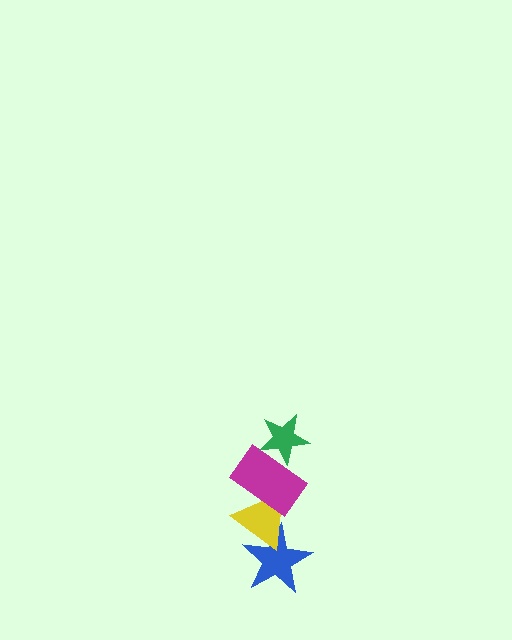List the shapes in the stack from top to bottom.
From top to bottom: the green star, the magenta rectangle, the yellow triangle, the blue star.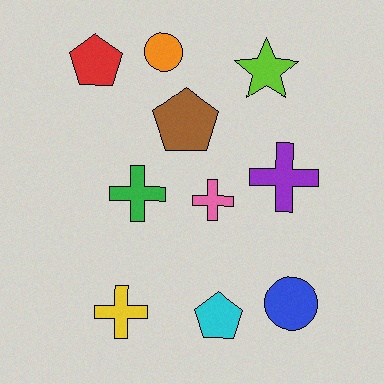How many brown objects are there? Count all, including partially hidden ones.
There is 1 brown object.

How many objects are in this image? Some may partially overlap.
There are 10 objects.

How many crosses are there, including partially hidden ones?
There are 4 crosses.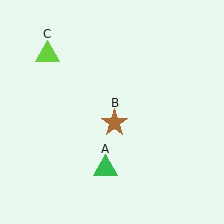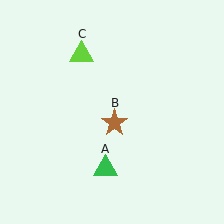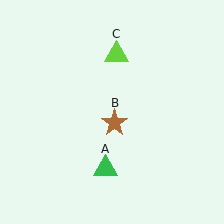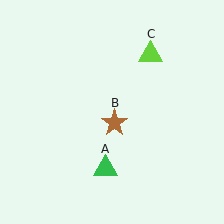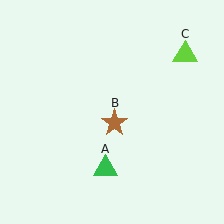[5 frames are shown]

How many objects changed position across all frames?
1 object changed position: lime triangle (object C).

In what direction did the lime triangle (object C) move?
The lime triangle (object C) moved right.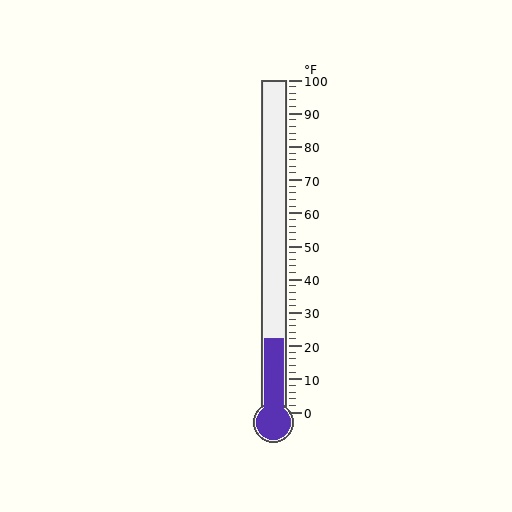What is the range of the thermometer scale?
The thermometer scale ranges from 0°F to 100°F.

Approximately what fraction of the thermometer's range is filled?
The thermometer is filled to approximately 20% of its range.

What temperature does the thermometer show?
The thermometer shows approximately 22°F.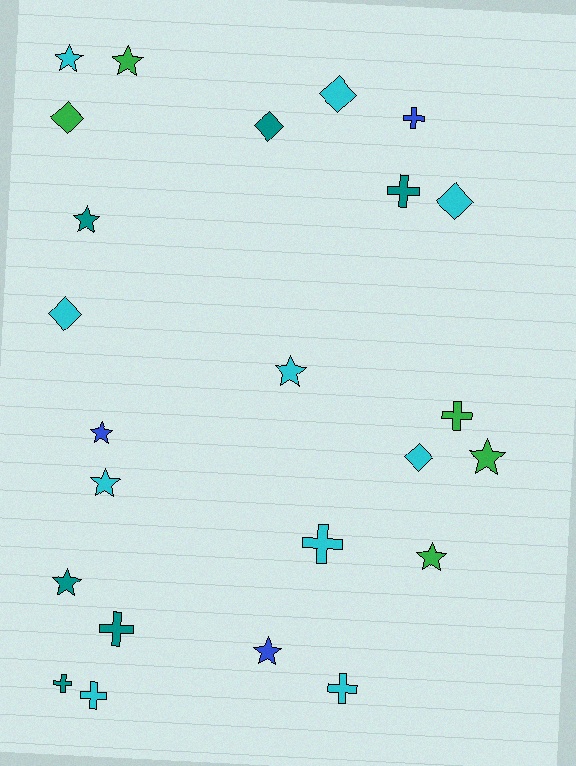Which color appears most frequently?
Cyan, with 10 objects.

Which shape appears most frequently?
Star, with 10 objects.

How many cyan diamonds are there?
There are 4 cyan diamonds.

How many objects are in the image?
There are 24 objects.